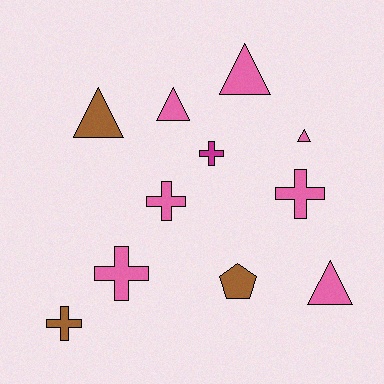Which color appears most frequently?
Pink, with 7 objects.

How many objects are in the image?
There are 11 objects.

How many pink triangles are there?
There are 4 pink triangles.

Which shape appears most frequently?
Cross, with 5 objects.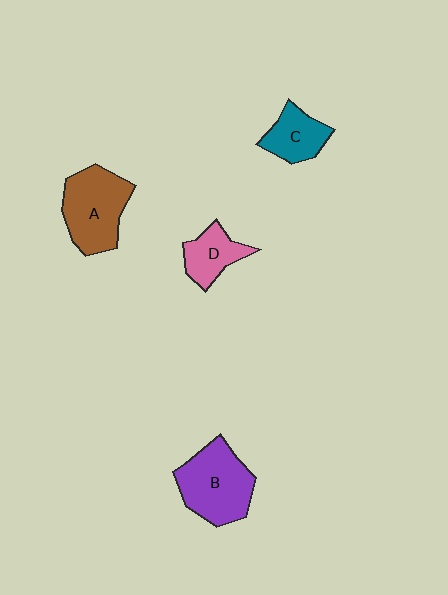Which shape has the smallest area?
Shape D (pink).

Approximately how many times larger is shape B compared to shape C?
Approximately 1.8 times.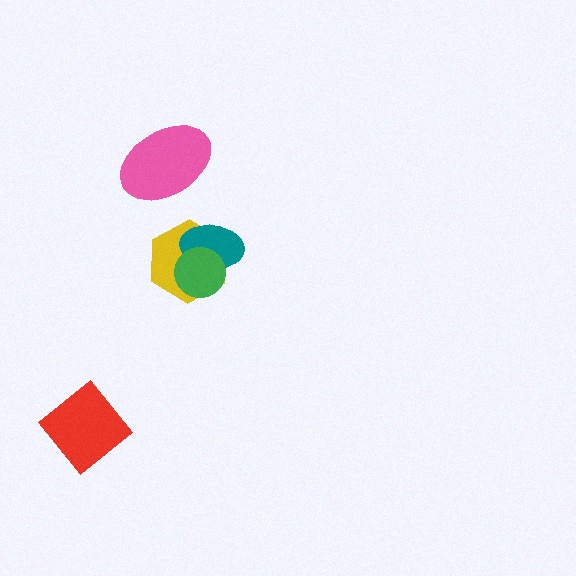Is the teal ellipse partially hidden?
Yes, it is partially covered by another shape.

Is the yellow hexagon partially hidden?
Yes, it is partially covered by another shape.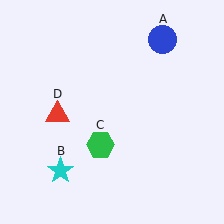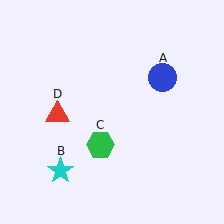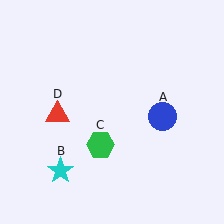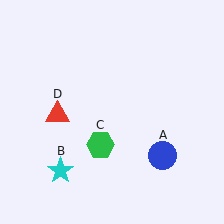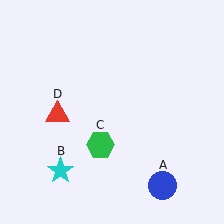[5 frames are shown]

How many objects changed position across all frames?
1 object changed position: blue circle (object A).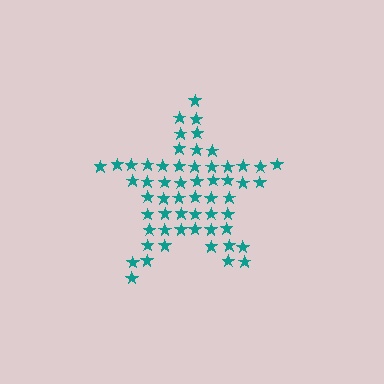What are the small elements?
The small elements are stars.